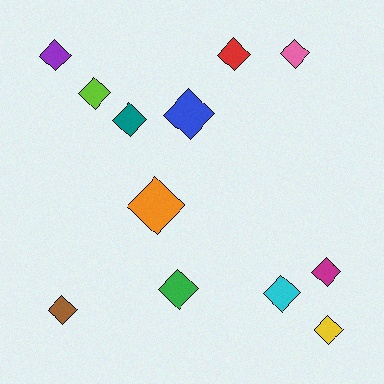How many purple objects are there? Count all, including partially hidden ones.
There is 1 purple object.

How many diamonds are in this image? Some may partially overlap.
There are 12 diamonds.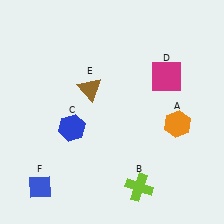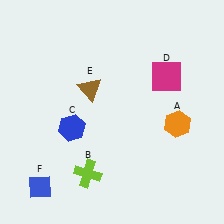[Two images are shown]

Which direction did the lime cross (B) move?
The lime cross (B) moved left.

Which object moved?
The lime cross (B) moved left.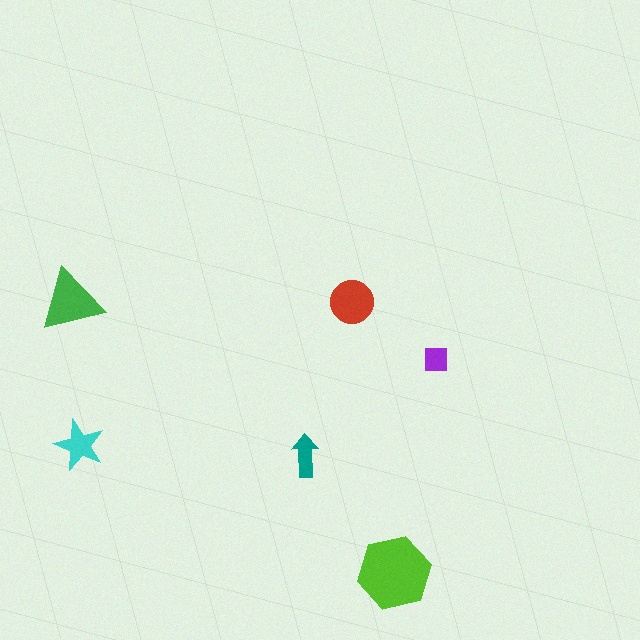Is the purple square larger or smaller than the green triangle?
Smaller.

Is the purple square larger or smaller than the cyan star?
Smaller.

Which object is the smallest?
The purple square.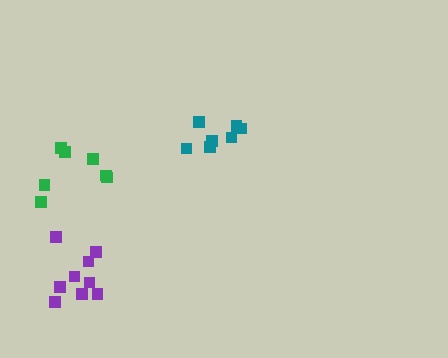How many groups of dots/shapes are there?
There are 3 groups.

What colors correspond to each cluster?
The clusters are colored: purple, teal, green.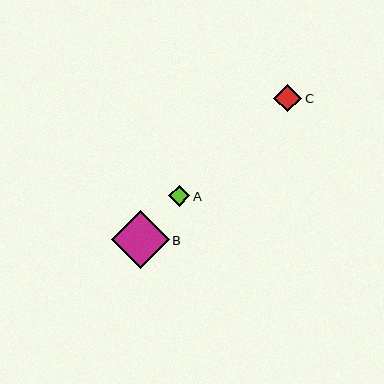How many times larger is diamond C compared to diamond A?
Diamond C is approximately 1.3 times the size of diamond A.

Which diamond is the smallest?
Diamond A is the smallest with a size of approximately 21 pixels.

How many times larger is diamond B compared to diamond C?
Diamond B is approximately 2.1 times the size of diamond C.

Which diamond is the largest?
Diamond B is the largest with a size of approximately 57 pixels.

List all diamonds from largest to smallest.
From largest to smallest: B, C, A.